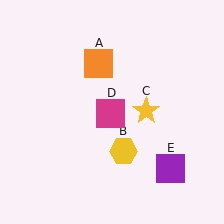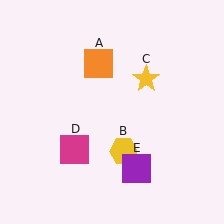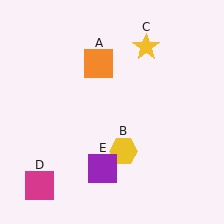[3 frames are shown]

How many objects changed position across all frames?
3 objects changed position: yellow star (object C), magenta square (object D), purple square (object E).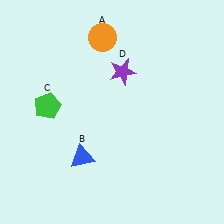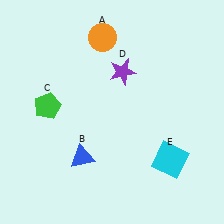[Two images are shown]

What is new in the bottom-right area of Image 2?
A cyan square (E) was added in the bottom-right area of Image 2.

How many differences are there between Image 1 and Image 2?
There is 1 difference between the two images.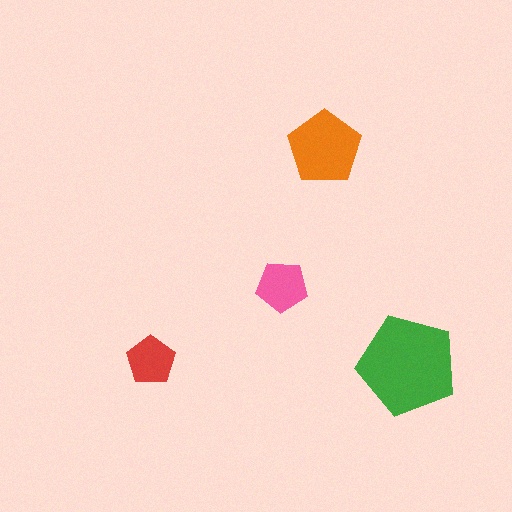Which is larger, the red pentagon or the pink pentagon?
The pink one.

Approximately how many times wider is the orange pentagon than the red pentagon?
About 1.5 times wider.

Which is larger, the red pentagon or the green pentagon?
The green one.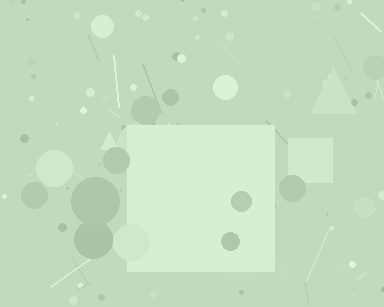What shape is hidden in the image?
A square is hidden in the image.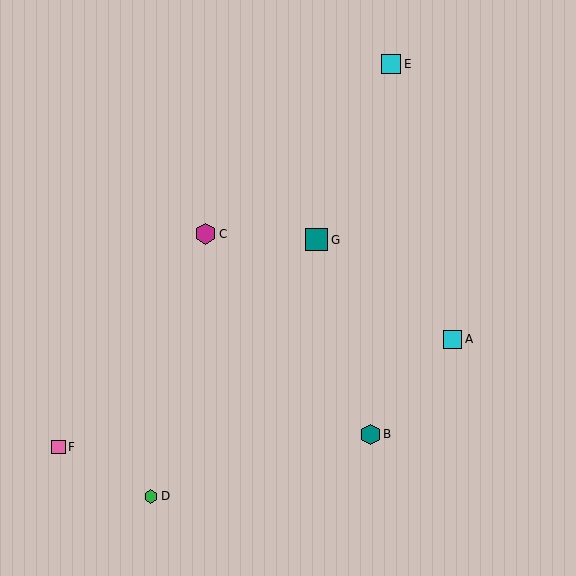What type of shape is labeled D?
Shape D is a green hexagon.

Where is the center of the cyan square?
The center of the cyan square is at (452, 339).